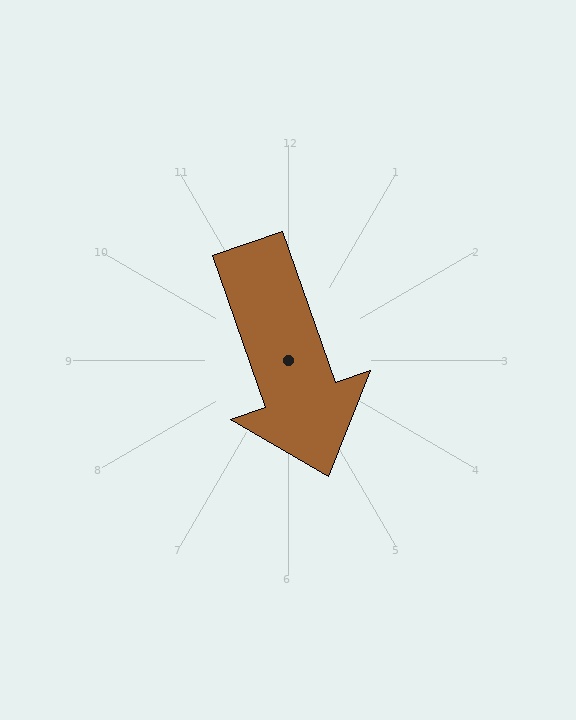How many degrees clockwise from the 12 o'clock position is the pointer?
Approximately 161 degrees.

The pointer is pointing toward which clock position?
Roughly 5 o'clock.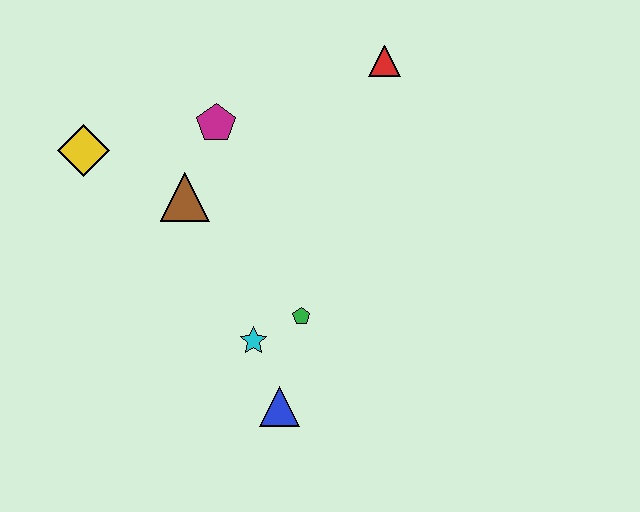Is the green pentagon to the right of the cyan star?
Yes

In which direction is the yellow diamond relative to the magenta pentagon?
The yellow diamond is to the left of the magenta pentagon.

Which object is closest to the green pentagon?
The cyan star is closest to the green pentagon.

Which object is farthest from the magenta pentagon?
The blue triangle is farthest from the magenta pentagon.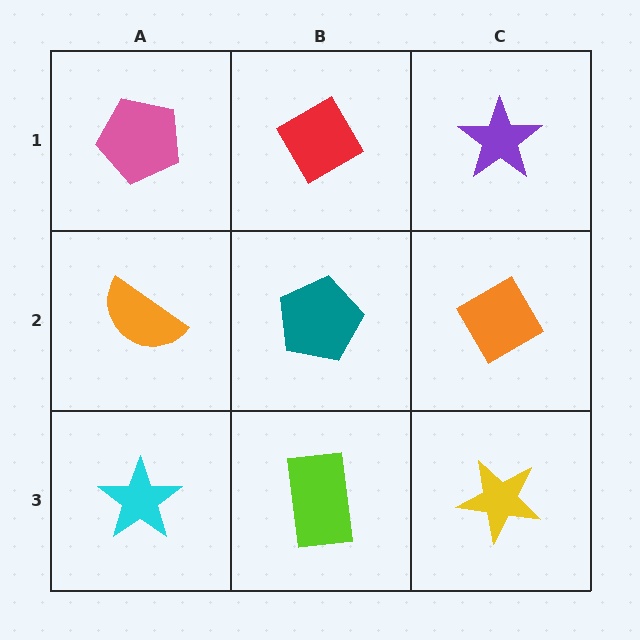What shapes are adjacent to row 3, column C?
An orange diamond (row 2, column C), a lime rectangle (row 3, column B).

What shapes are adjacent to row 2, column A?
A pink pentagon (row 1, column A), a cyan star (row 3, column A), a teal pentagon (row 2, column B).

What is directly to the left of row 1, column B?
A pink pentagon.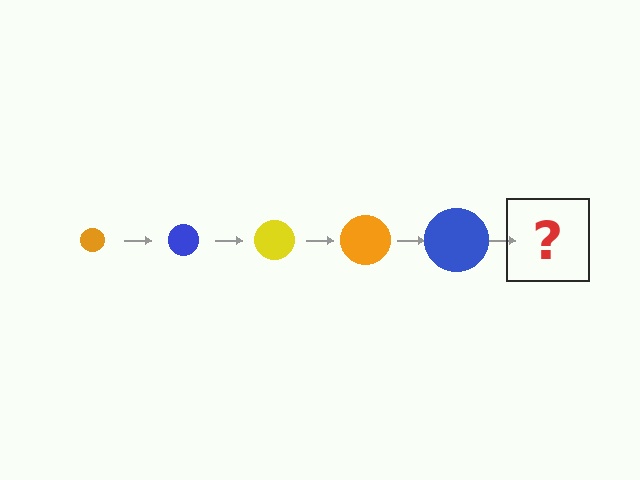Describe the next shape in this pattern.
It should be a yellow circle, larger than the previous one.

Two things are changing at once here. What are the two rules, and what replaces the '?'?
The two rules are that the circle grows larger each step and the color cycles through orange, blue, and yellow. The '?' should be a yellow circle, larger than the previous one.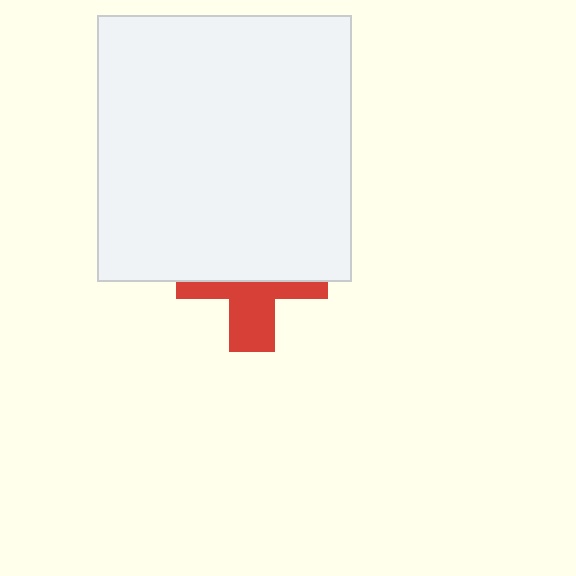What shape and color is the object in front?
The object in front is a white rectangle.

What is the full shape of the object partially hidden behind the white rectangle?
The partially hidden object is a red cross.